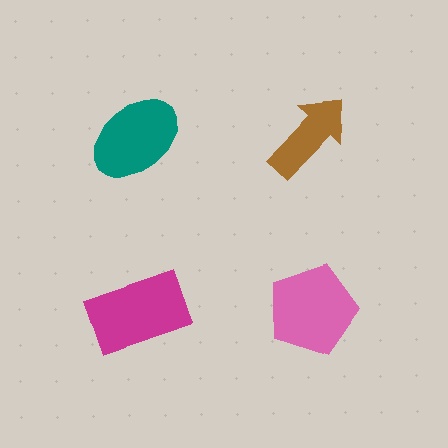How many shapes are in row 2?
2 shapes.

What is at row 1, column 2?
A brown arrow.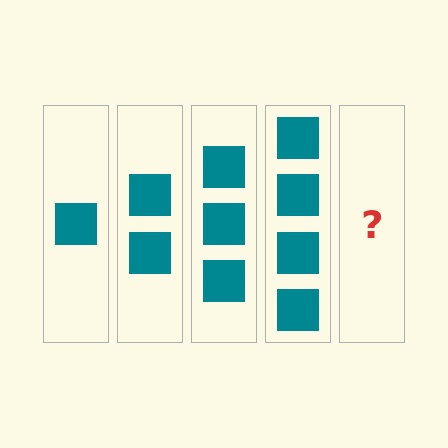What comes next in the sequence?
The next element should be 5 squares.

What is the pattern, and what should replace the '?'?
The pattern is that each step adds one more square. The '?' should be 5 squares.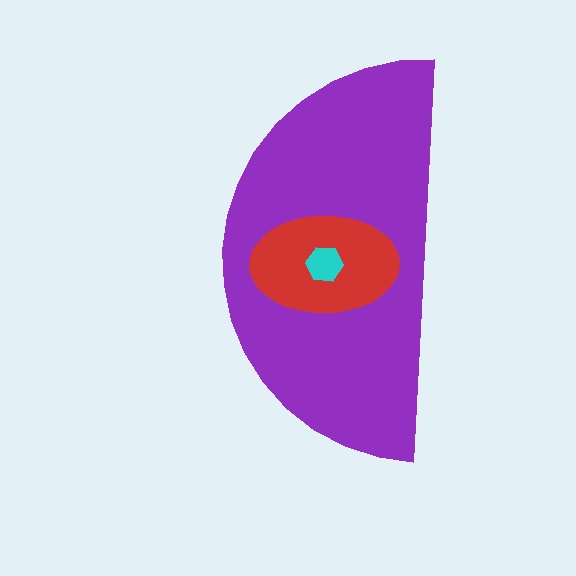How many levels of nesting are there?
3.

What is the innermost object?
The cyan hexagon.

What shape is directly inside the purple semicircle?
The red ellipse.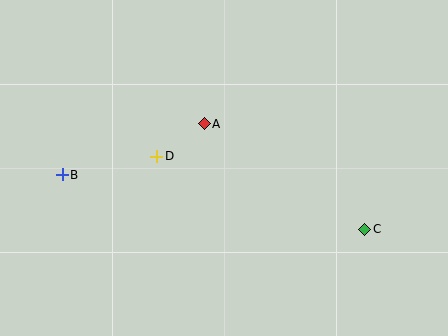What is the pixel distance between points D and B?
The distance between D and B is 96 pixels.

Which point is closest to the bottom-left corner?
Point B is closest to the bottom-left corner.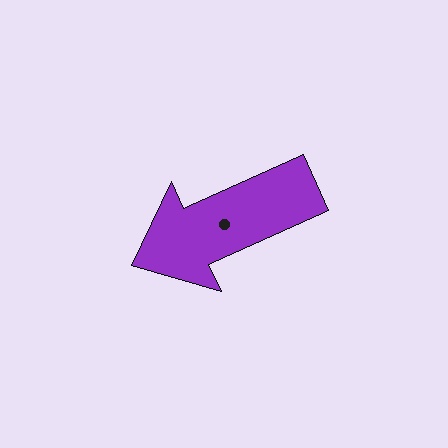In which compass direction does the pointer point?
Southwest.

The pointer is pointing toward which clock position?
Roughly 8 o'clock.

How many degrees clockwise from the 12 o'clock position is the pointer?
Approximately 246 degrees.